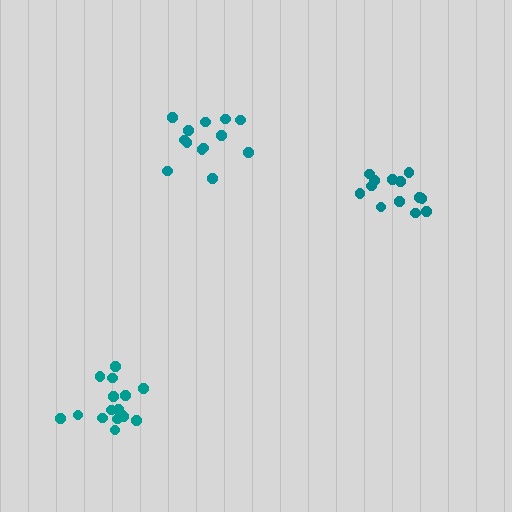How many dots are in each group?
Group 1: 16 dots, Group 2: 13 dots, Group 3: 13 dots (42 total).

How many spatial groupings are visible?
There are 3 spatial groupings.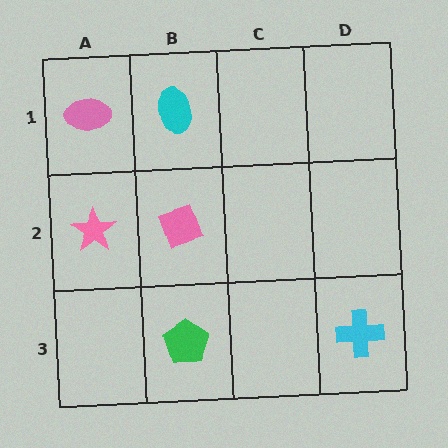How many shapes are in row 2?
2 shapes.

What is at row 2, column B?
A pink diamond.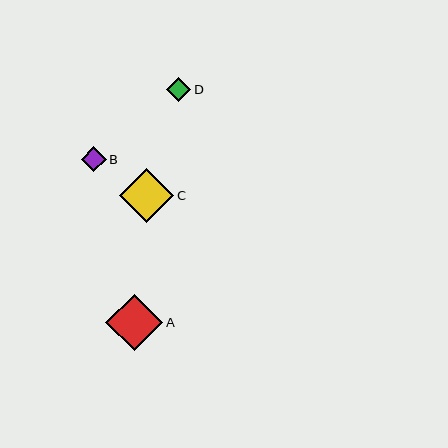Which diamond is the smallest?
Diamond D is the smallest with a size of approximately 24 pixels.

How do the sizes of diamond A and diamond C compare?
Diamond A and diamond C are approximately the same size.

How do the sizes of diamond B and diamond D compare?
Diamond B and diamond D are approximately the same size.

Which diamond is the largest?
Diamond A is the largest with a size of approximately 57 pixels.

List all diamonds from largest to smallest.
From largest to smallest: A, C, B, D.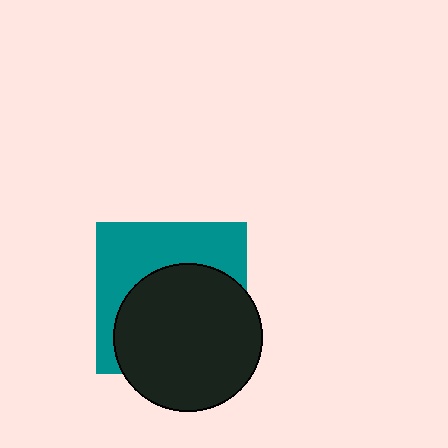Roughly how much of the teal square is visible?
A small part of it is visible (roughly 44%).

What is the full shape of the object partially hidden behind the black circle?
The partially hidden object is a teal square.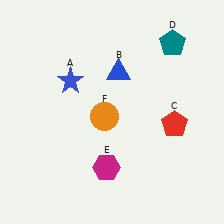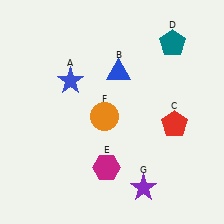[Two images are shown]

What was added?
A purple star (G) was added in Image 2.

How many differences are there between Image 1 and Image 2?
There is 1 difference between the two images.